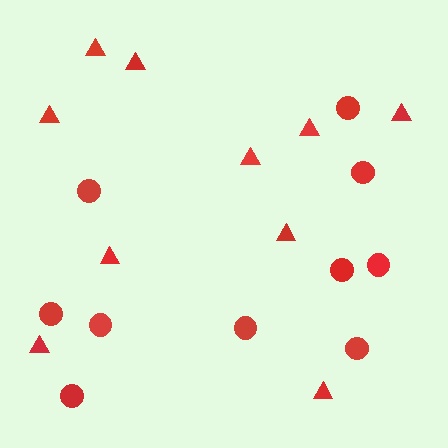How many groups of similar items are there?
There are 2 groups: one group of triangles (10) and one group of circles (10).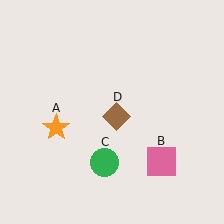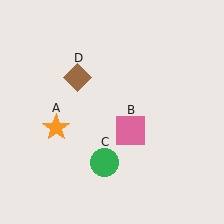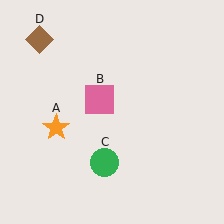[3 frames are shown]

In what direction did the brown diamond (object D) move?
The brown diamond (object D) moved up and to the left.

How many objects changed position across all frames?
2 objects changed position: pink square (object B), brown diamond (object D).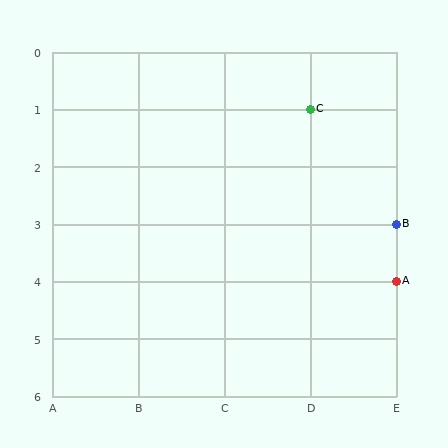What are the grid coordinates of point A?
Point A is at grid coordinates (E, 4).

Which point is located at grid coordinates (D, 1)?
Point C is at (D, 1).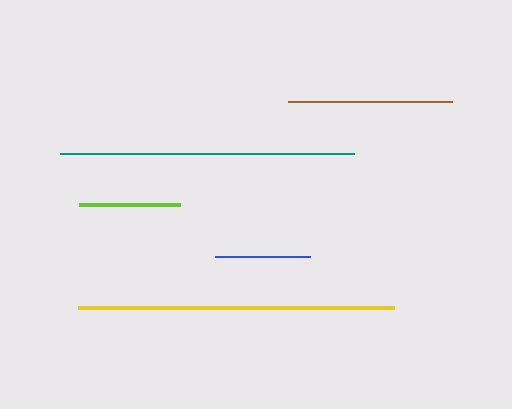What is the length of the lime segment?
The lime segment is approximately 101 pixels long.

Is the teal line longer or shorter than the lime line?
The teal line is longer than the lime line.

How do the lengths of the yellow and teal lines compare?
The yellow and teal lines are approximately the same length.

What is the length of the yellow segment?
The yellow segment is approximately 316 pixels long.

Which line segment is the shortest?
The blue line is the shortest at approximately 95 pixels.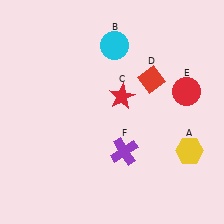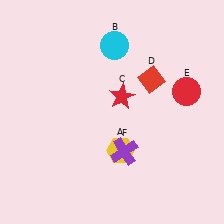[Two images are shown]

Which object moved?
The yellow hexagon (A) moved left.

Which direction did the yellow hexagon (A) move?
The yellow hexagon (A) moved left.